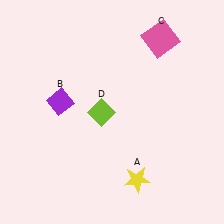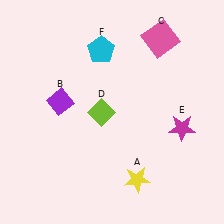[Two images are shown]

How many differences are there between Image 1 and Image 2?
There are 2 differences between the two images.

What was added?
A magenta star (E), a cyan pentagon (F) were added in Image 2.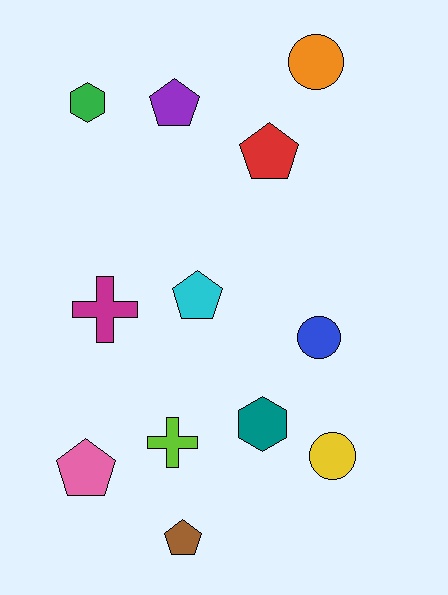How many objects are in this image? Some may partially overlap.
There are 12 objects.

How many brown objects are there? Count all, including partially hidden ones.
There is 1 brown object.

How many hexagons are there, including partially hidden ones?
There are 2 hexagons.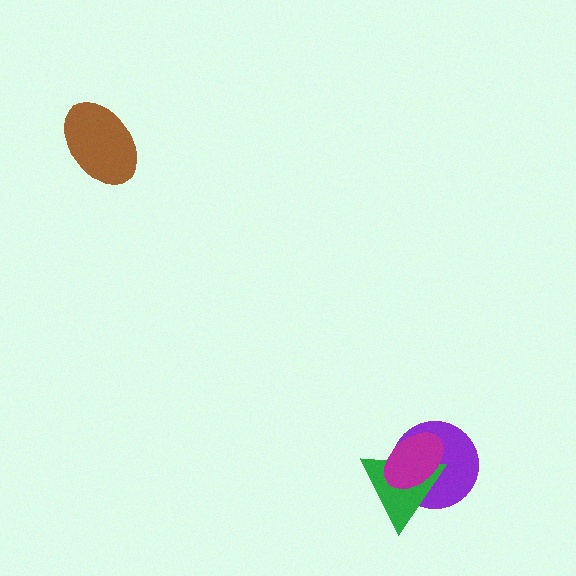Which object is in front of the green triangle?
The magenta ellipse is in front of the green triangle.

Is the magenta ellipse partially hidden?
No, no other shape covers it.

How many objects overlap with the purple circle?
2 objects overlap with the purple circle.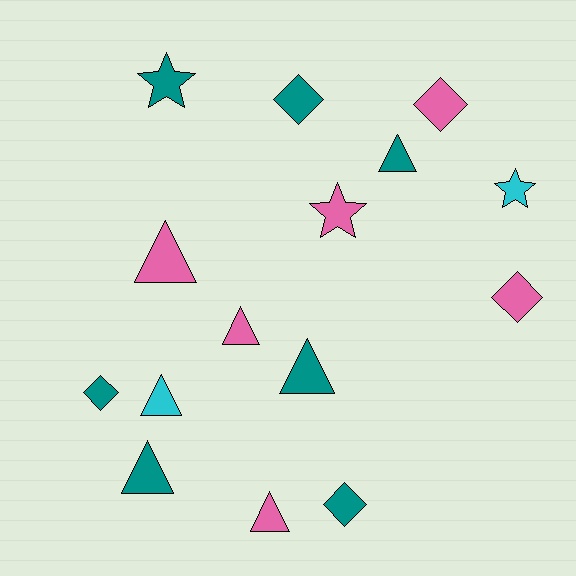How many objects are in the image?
There are 15 objects.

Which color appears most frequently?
Teal, with 7 objects.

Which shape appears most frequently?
Triangle, with 7 objects.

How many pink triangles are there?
There are 3 pink triangles.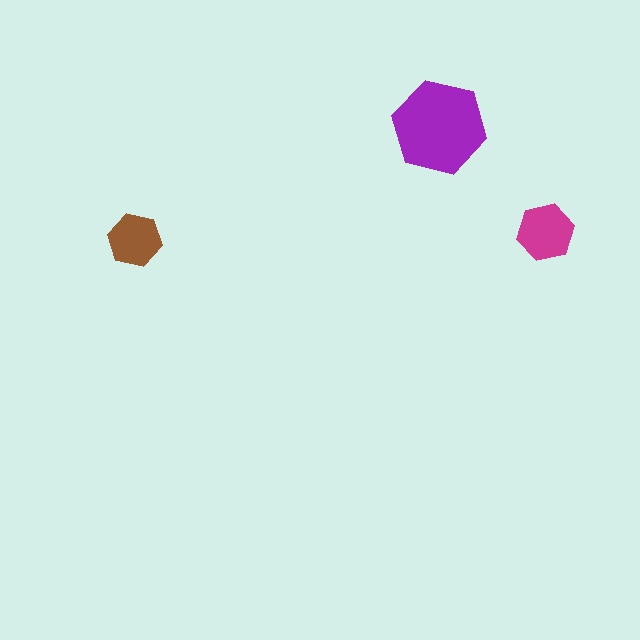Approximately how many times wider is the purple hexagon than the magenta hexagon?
About 1.5 times wider.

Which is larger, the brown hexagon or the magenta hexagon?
The magenta one.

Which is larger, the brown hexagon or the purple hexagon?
The purple one.